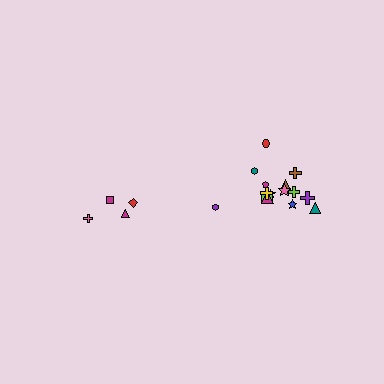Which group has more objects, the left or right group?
The right group.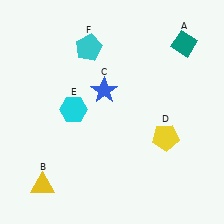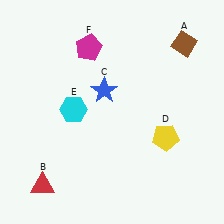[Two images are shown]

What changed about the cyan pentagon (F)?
In Image 1, F is cyan. In Image 2, it changed to magenta.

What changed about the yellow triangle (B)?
In Image 1, B is yellow. In Image 2, it changed to red.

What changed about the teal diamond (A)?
In Image 1, A is teal. In Image 2, it changed to brown.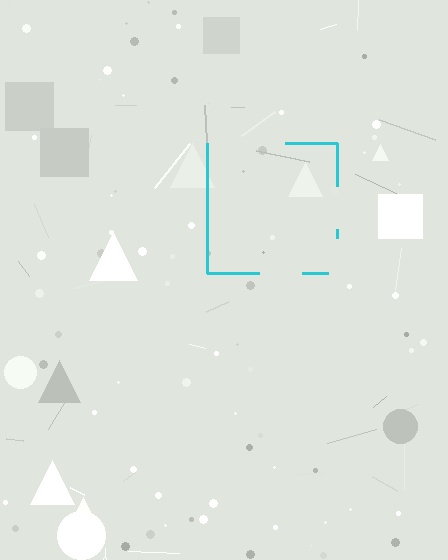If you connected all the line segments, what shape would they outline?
They would outline a square.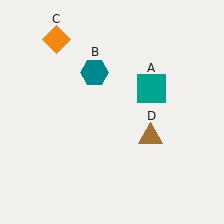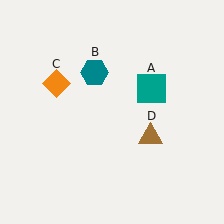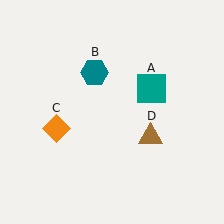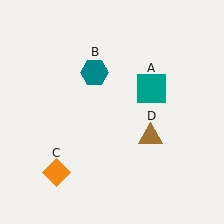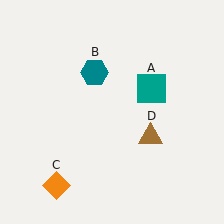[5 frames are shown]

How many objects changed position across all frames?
1 object changed position: orange diamond (object C).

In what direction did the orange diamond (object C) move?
The orange diamond (object C) moved down.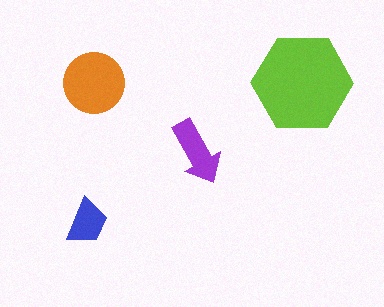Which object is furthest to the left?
The blue trapezoid is leftmost.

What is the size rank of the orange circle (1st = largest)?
2nd.